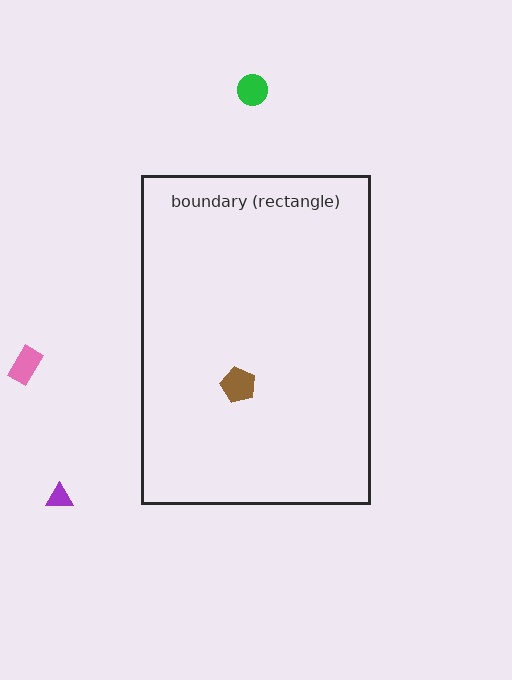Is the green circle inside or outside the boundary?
Outside.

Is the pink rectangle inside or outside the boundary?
Outside.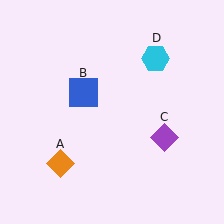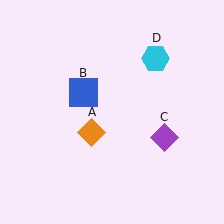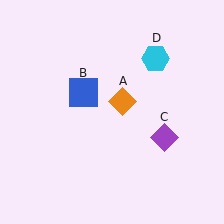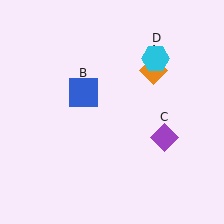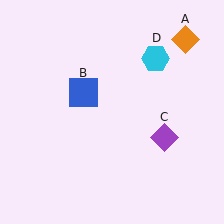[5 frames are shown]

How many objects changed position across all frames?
1 object changed position: orange diamond (object A).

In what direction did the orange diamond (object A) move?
The orange diamond (object A) moved up and to the right.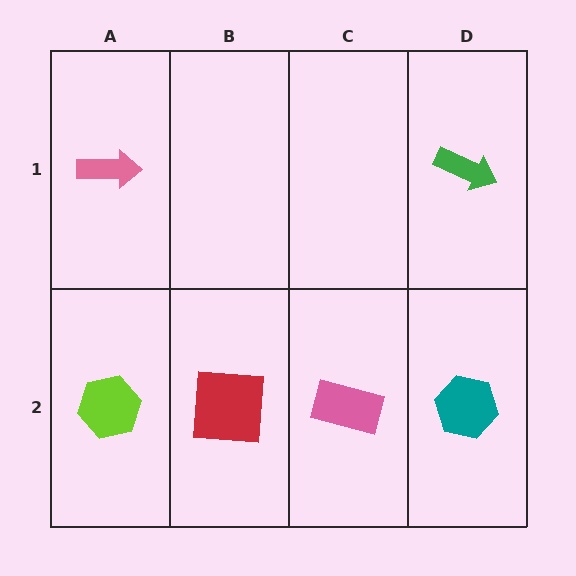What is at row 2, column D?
A teal hexagon.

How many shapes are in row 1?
2 shapes.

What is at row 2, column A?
A lime hexagon.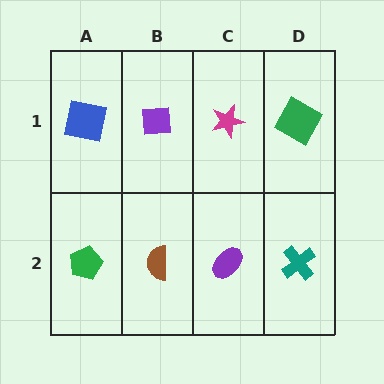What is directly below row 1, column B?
A brown semicircle.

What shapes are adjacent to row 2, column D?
A green square (row 1, column D), a purple ellipse (row 2, column C).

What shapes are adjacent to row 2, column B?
A purple square (row 1, column B), a green pentagon (row 2, column A), a purple ellipse (row 2, column C).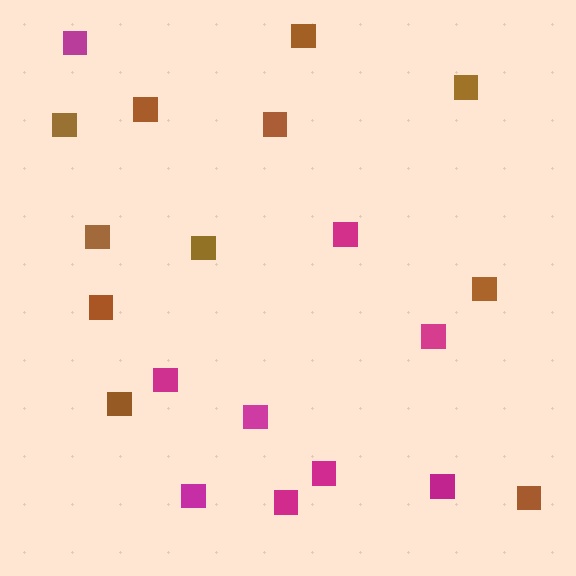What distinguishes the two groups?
There are 2 groups: one group of brown squares (11) and one group of magenta squares (9).